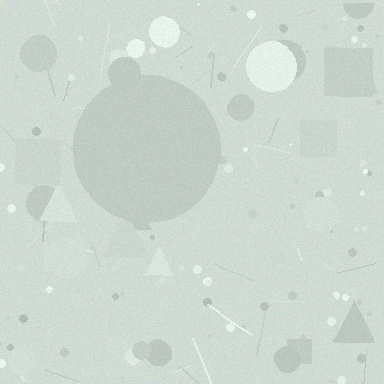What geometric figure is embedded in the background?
A circle is embedded in the background.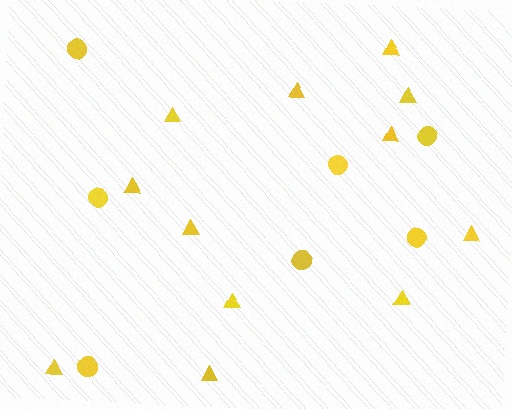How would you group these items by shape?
There are 2 groups: one group of triangles (12) and one group of circles (7).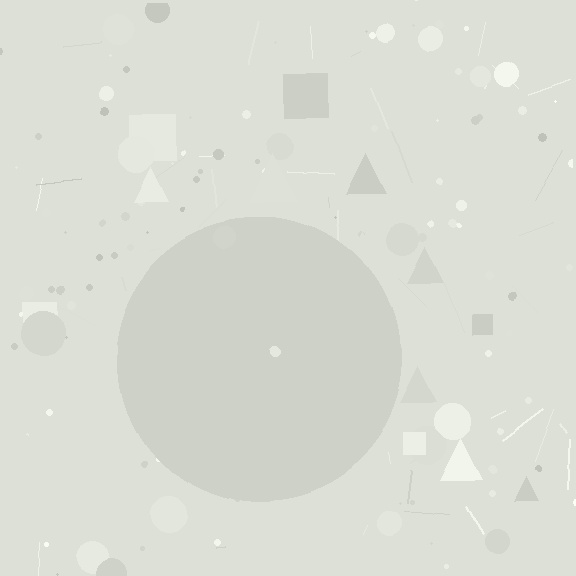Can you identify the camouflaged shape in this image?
The camouflaged shape is a circle.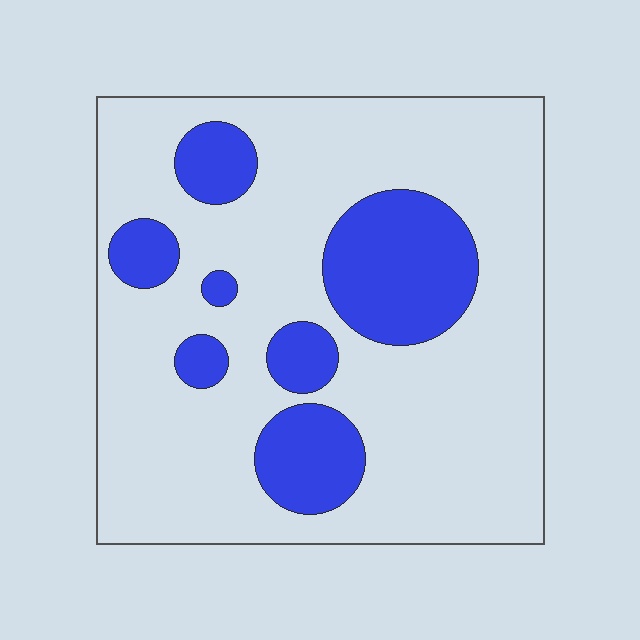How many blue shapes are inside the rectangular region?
7.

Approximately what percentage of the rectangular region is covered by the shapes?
Approximately 25%.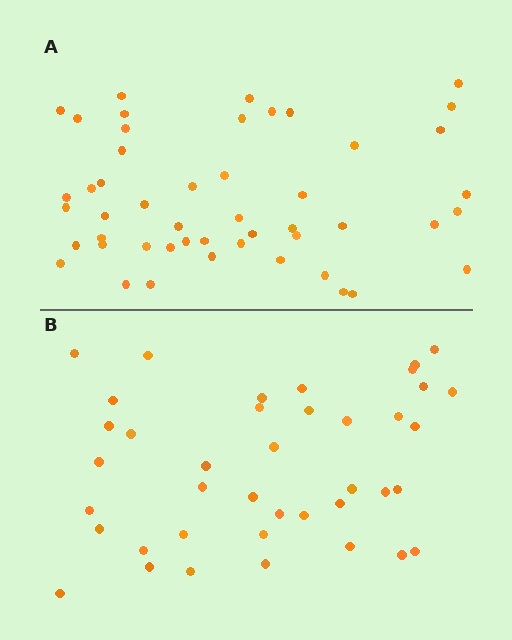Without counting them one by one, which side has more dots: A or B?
Region A (the top region) has more dots.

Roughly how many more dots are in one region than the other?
Region A has roughly 8 or so more dots than region B.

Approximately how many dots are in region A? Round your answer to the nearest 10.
About 50 dots. (The exact count is 49, which rounds to 50.)